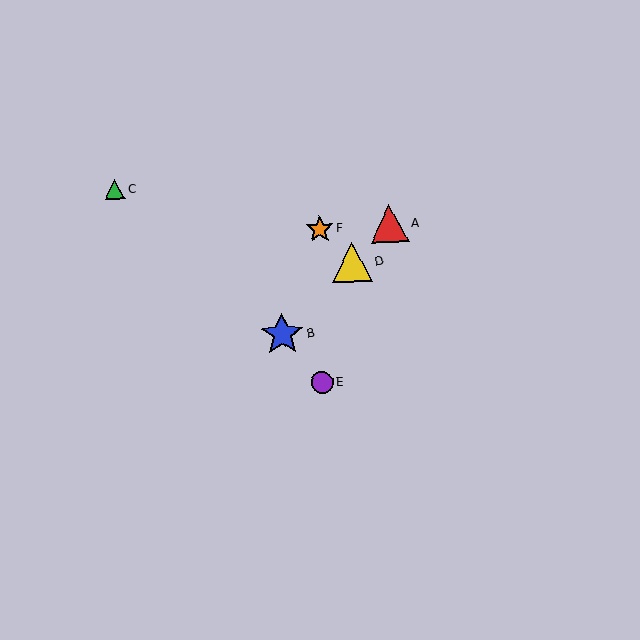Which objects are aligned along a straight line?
Objects A, B, D are aligned along a straight line.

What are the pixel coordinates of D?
Object D is at (352, 262).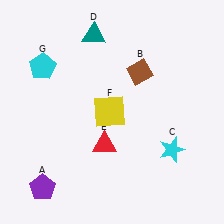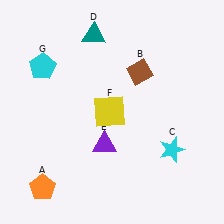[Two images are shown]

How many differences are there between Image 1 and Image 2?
There are 2 differences between the two images.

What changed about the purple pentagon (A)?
In Image 1, A is purple. In Image 2, it changed to orange.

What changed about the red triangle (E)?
In Image 1, E is red. In Image 2, it changed to purple.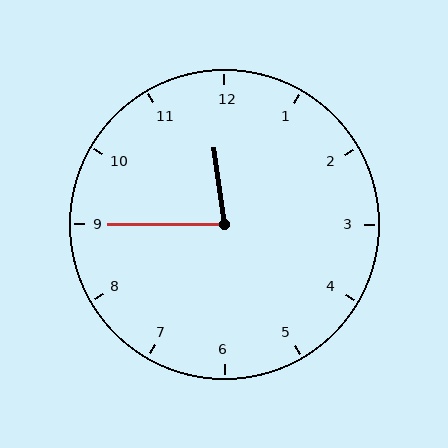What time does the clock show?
11:45.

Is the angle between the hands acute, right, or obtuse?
It is acute.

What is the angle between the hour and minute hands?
Approximately 82 degrees.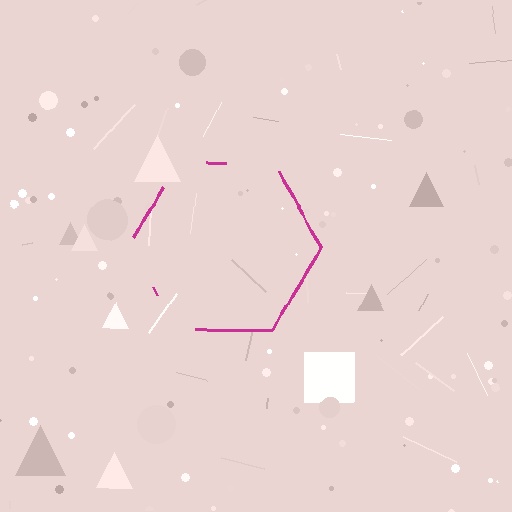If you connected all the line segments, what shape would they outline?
They would outline a hexagon.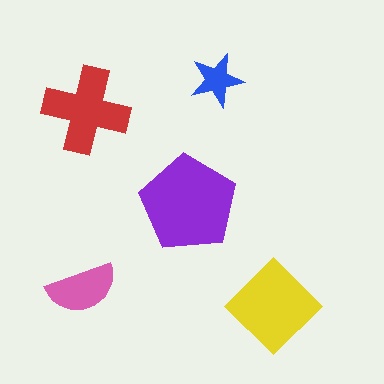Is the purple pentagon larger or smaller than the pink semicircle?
Larger.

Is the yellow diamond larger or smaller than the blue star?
Larger.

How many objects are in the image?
There are 5 objects in the image.